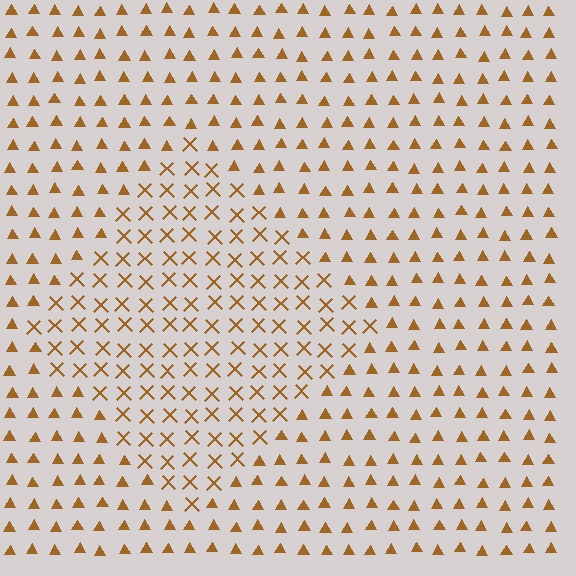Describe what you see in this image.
The image is filled with small brown elements arranged in a uniform grid. A diamond-shaped region contains X marks, while the surrounding area contains triangles. The boundary is defined purely by the change in element shape.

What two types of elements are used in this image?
The image uses X marks inside the diamond region and triangles outside it.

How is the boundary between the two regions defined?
The boundary is defined by a change in element shape: X marks inside vs. triangles outside. All elements share the same color and spacing.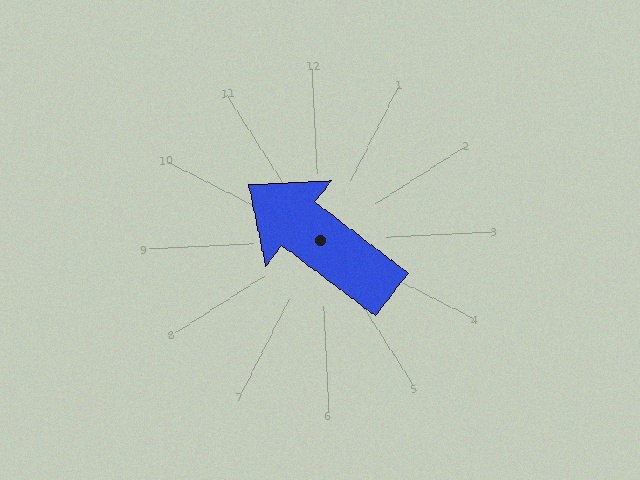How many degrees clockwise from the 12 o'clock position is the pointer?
Approximately 310 degrees.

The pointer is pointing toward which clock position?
Roughly 10 o'clock.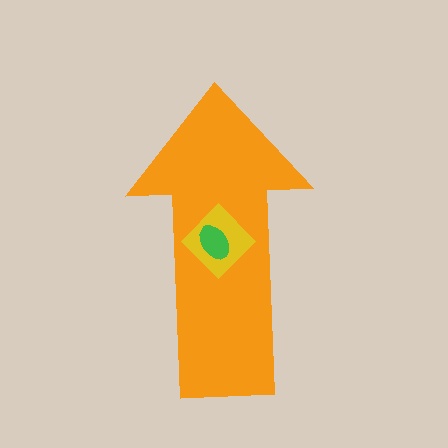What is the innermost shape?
The green ellipse.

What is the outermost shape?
The orange arrow.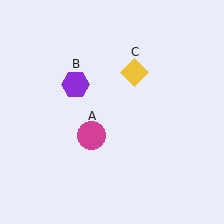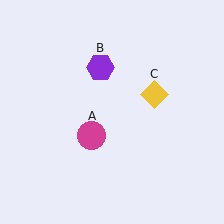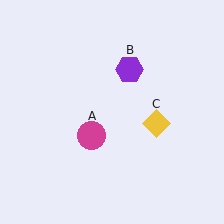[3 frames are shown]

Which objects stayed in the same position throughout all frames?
Magenta circle (object A) remained stationary.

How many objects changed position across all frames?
2 objects changed position: purple hexagon (object B), yellow diamond (object C).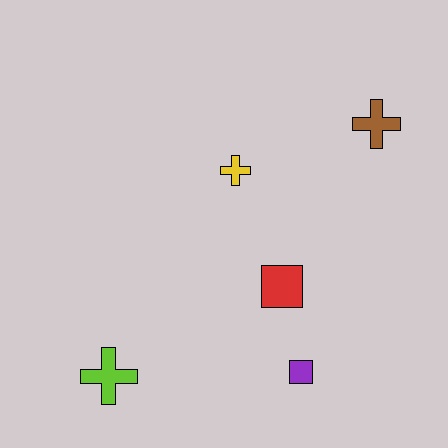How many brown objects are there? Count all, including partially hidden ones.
There is 1 brown object.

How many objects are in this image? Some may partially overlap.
There are 5 objects.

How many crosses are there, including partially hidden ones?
There are 3 crosses.